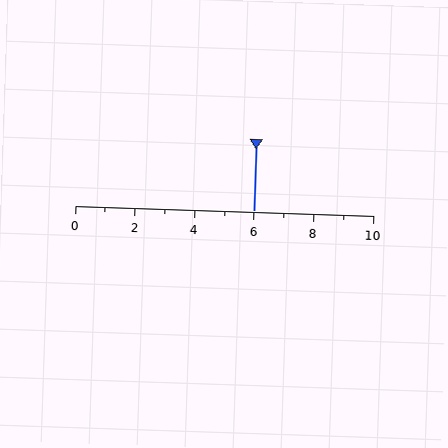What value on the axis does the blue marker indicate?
The marker indicates approximately 6.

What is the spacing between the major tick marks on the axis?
The major ticks are spaced 2 apart.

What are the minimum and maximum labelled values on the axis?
The axis runs from 0 to 10.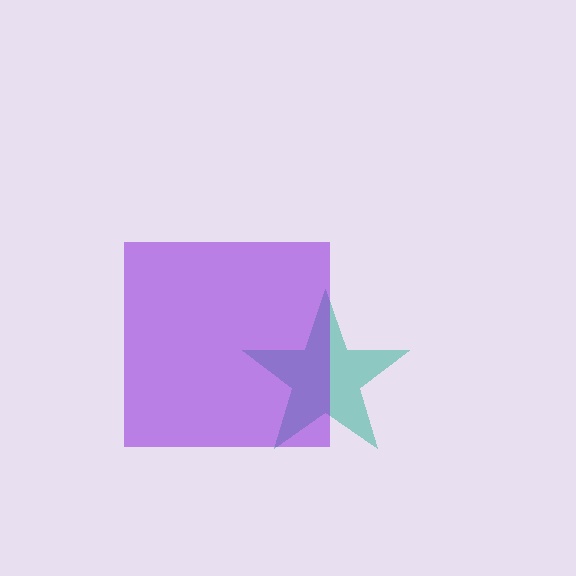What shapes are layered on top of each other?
The layered shapes are: a teal star, a purple square.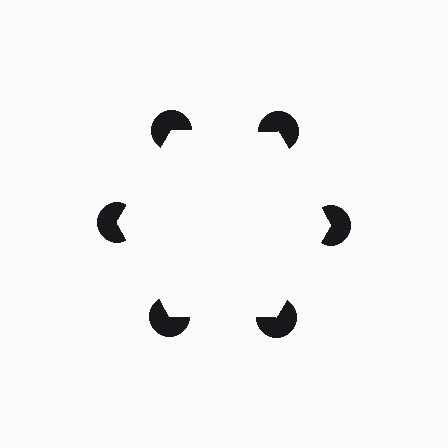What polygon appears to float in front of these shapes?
An illusory hexagon — its edges are inferred from the aligned wedge cuts in the pac-man discs, not physically drawn.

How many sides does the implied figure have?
6 sides.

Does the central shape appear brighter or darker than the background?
It typically appears slightly brighter than the background, even though no actual brightness change is drawn.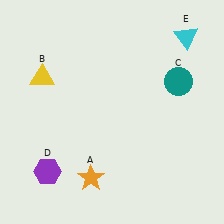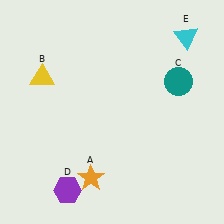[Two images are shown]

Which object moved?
The purple hexagon (D) moved right.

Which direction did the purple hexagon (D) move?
The purple hexagon (D) moved right.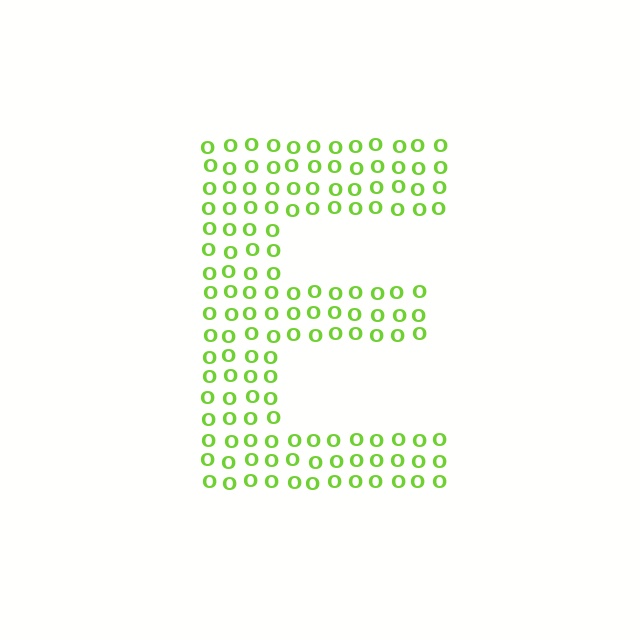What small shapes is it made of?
It is made of small letter O's.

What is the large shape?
The large shape is the letter E.